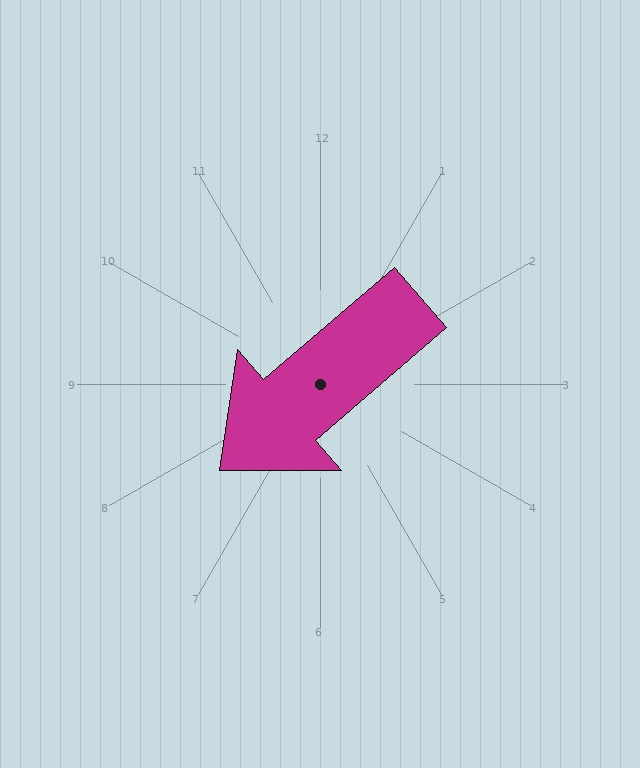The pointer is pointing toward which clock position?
Roughly 8 o'clock.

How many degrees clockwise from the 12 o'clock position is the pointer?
Approximately 229 degrees.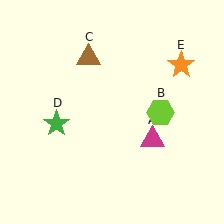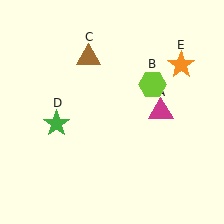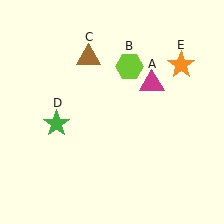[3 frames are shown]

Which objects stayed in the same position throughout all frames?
Brown triangle (object C) and green star (object D) and orange star (object E) remained stationary.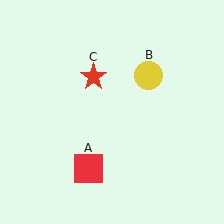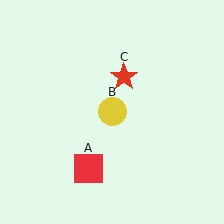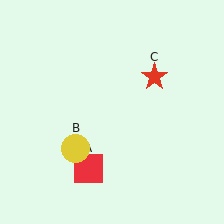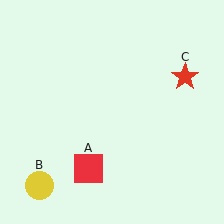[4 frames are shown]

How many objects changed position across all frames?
2 objects changed position: yellow circle (object B), red star (object C).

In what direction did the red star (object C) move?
The red star (object C) moved right.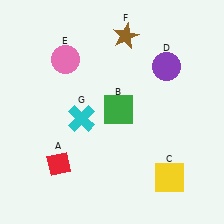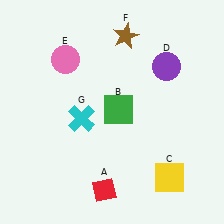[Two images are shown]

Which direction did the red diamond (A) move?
The red diamond (A) moved right.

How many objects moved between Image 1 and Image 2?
1 object moved between the two images.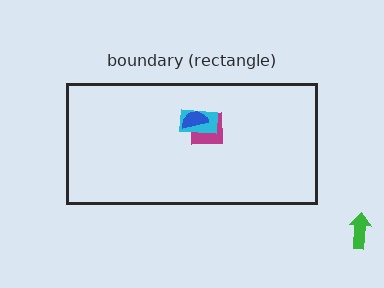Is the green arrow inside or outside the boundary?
Outside.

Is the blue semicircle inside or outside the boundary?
Inside.